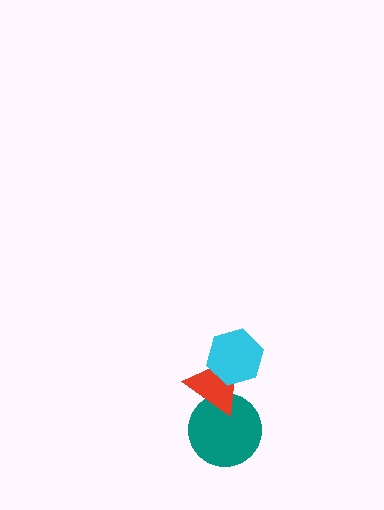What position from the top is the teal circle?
The teal circle is 3rd from the top.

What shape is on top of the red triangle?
The cyan hexagon is on top of the red triangle.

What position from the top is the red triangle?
The red triangle is 2nd from the top.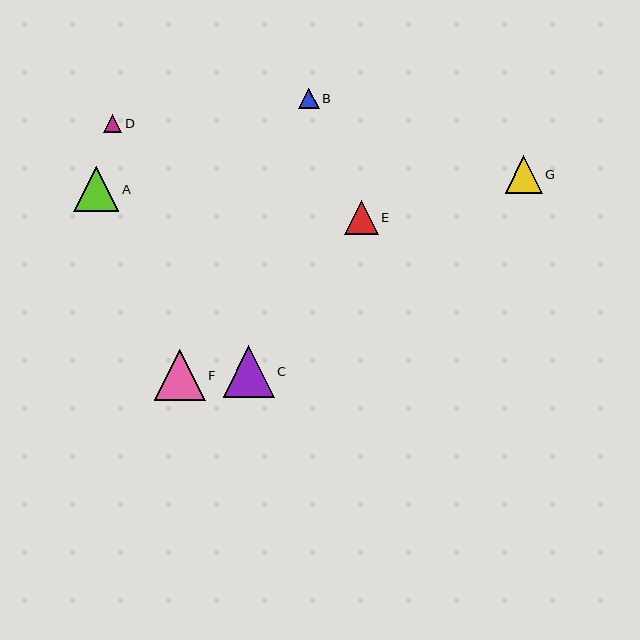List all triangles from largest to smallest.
From largest to smallest: F, C, A, G, E, B, D.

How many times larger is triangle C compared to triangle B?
Triangle C is approximately 2.4 times the size of triangle B.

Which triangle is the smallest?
Triangle D is the smallest with a size of approximately 18 pixels.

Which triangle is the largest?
Triangle F is the largest with a size of approximately 51 pixels.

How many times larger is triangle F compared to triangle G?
Triangle F is approximately 1.4 times the size of triangle G.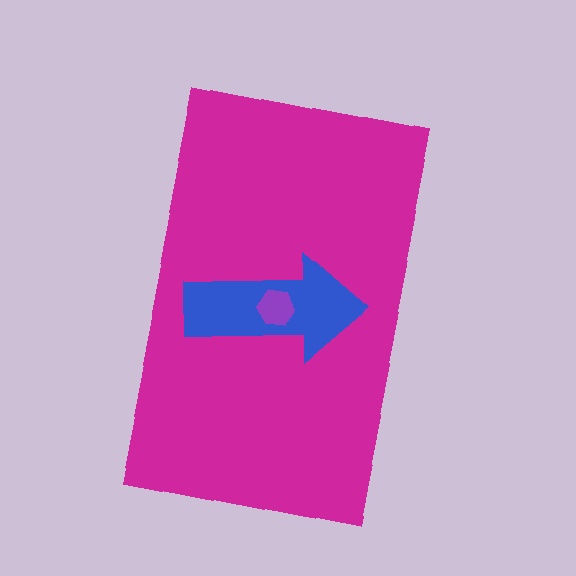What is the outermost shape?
The magenta rectangle.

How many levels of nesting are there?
3.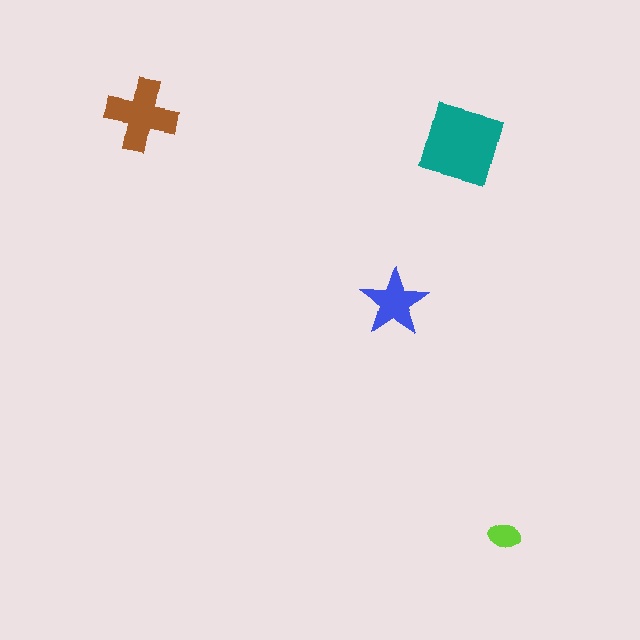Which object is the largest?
The teal square.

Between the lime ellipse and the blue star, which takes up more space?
The blue star.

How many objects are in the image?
There are 4 objects in the image.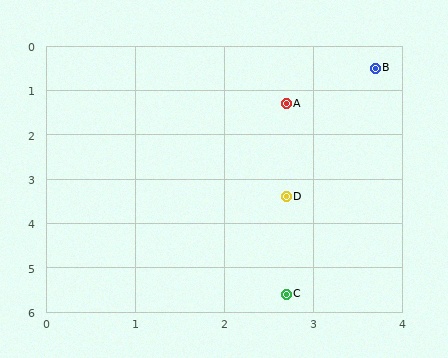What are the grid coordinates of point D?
Point D is at approximately (2.7, 3.4).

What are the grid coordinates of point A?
Point A is at approximately (2.7, 1.3).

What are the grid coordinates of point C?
Point C is at approximately (2.7, 5.6).